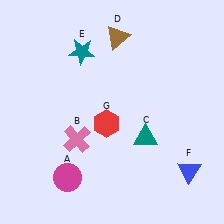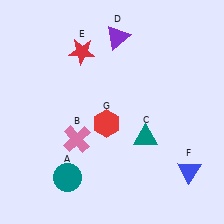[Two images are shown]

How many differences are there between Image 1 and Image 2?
There are 3 differences between the two images.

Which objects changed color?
A changed from magenta to teal. D changed from brown to purple. E changed from teal to red.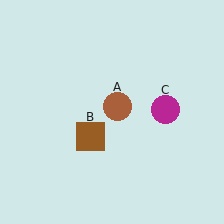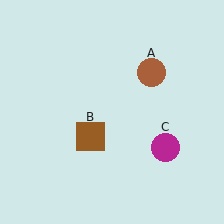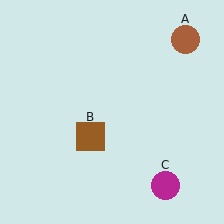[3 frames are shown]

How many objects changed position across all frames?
2 objects changed position: brown circle (object A), magenta circle (object C).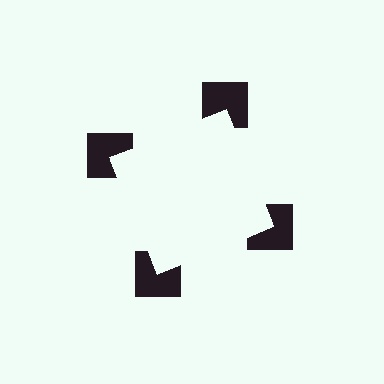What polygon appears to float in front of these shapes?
An illusory square — its edges are inferred from the aligned wedge cuts in the notched squares, not physically drawn.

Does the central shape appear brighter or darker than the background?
It typically appears slightly brighter than the background, even though no actual brightness change is drawn.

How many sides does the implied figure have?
4 sides.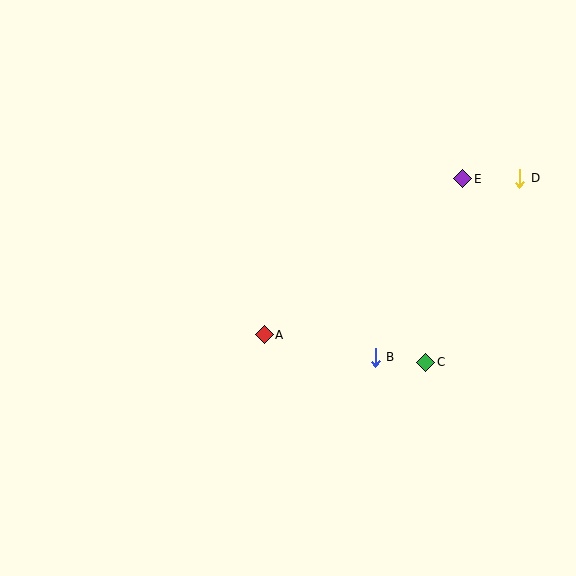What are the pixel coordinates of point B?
Point B is at (375, 357).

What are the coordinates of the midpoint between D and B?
The midpoint between D and B is at (447, 268).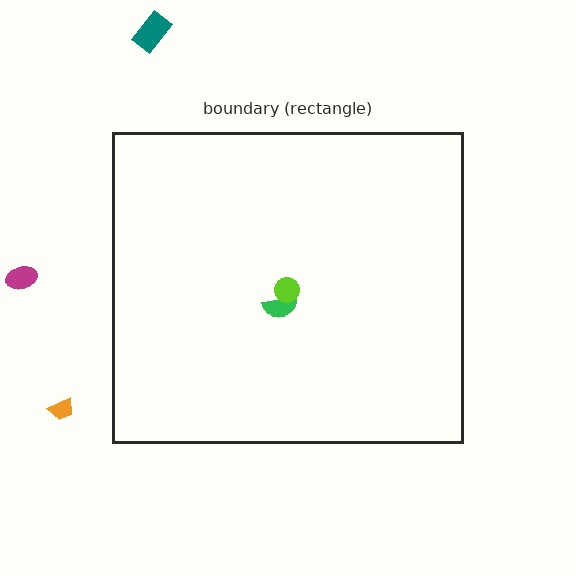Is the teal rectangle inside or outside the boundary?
Outside.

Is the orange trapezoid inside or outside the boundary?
Outside.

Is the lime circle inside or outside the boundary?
Inside.